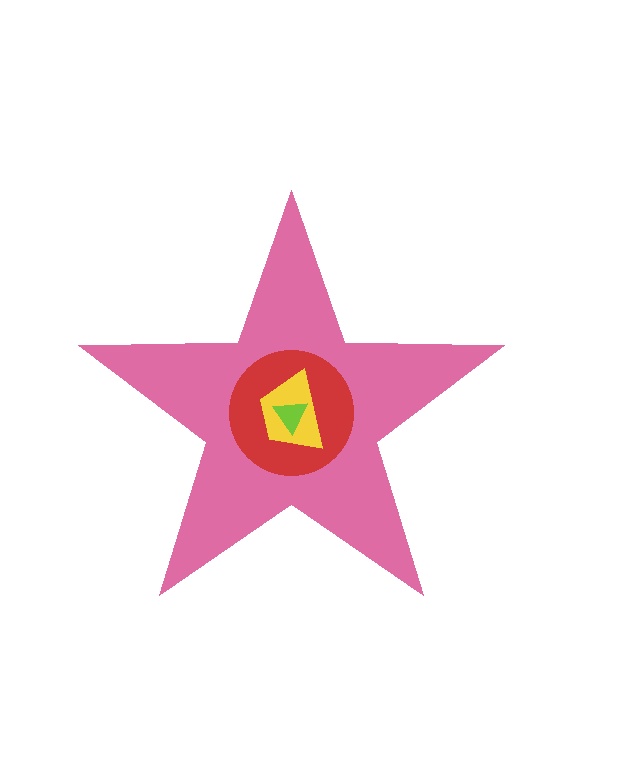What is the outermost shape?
The pink star.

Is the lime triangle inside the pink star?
Yes.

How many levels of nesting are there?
4.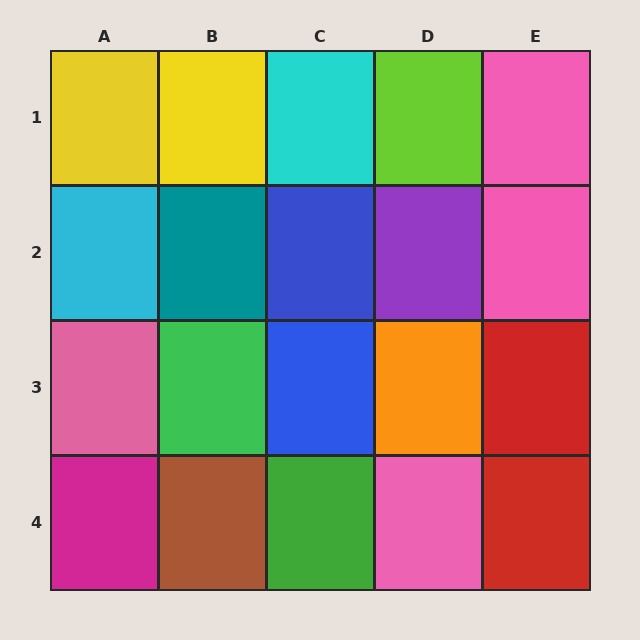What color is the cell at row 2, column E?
Pink.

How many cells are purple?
1 cell is purple.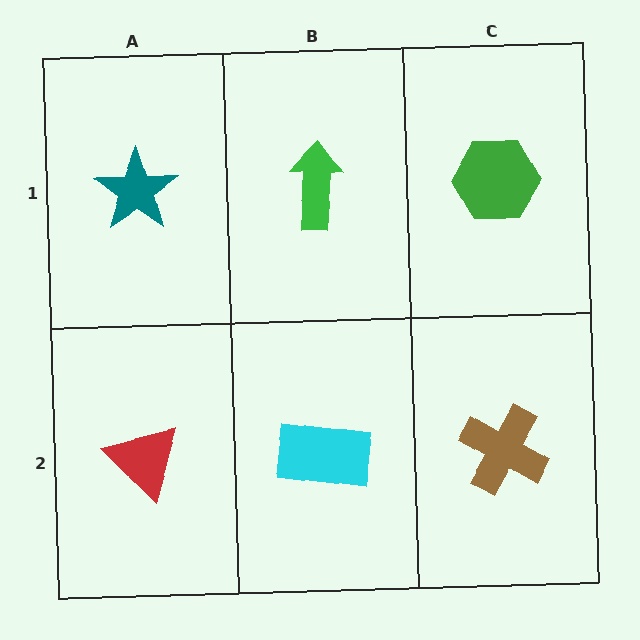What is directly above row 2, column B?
A green arrow.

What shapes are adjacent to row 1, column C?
A brown cross (row 2, column C), a green arrow (row 1, column B).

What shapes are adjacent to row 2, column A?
A teal star (row 1, column A), a cyan rectangle (row 2, column B).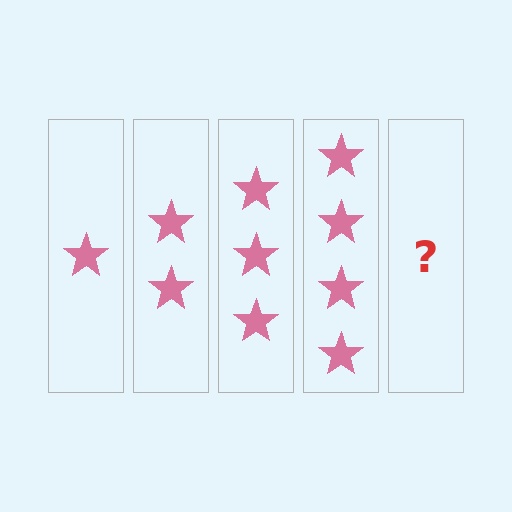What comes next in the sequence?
The next element should be 5 stars.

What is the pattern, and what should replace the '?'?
The pattern is that each step adds one more star. The '?' should be 5 stars.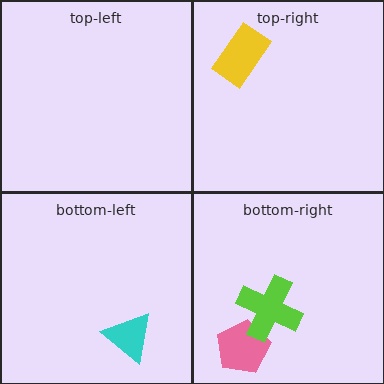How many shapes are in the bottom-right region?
2.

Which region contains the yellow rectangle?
The top-right region.